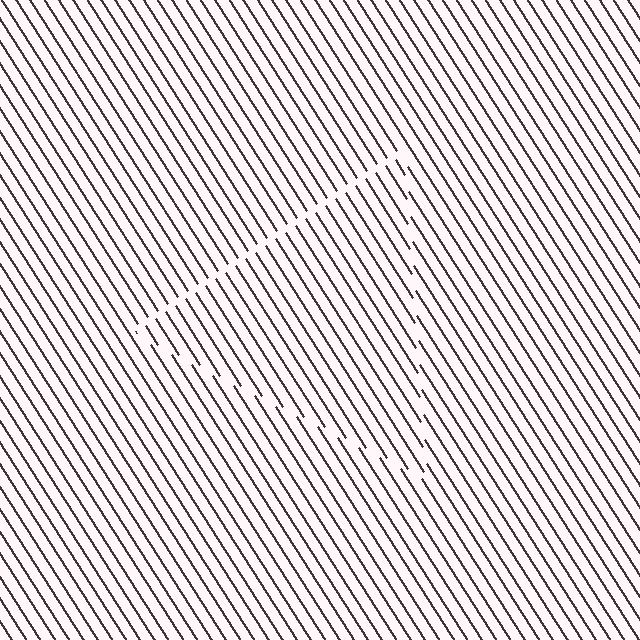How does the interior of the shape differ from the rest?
The interior of the shape contains the same grating, shifted by half a period — the contour is defined by the phase discontinuity where line-ends from the inner and outer gratings abut.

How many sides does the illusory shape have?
3 sides — the line-ends trace a triangle.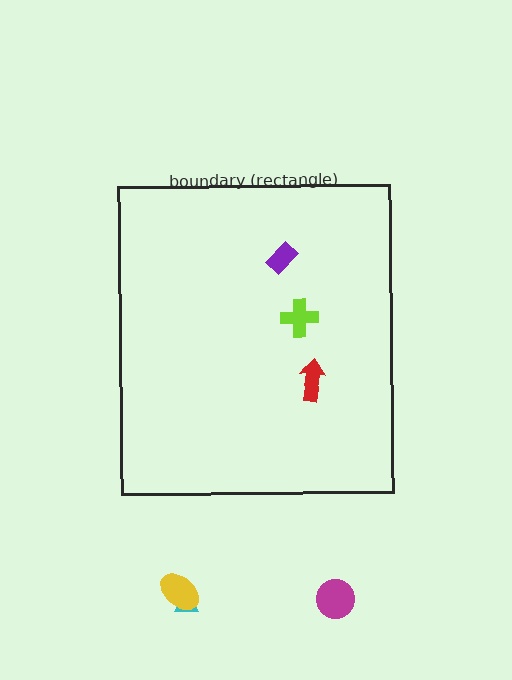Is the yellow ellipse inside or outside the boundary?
Outside.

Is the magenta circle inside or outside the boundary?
Outside.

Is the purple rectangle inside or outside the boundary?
Inside.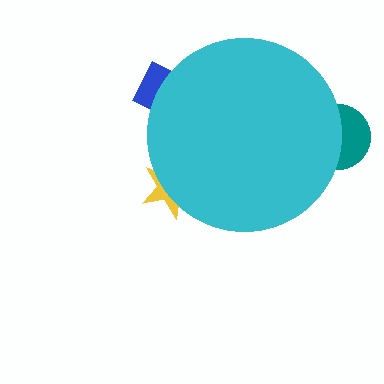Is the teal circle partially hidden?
Yes, the teal circle is partially hidden behind the cyan circle.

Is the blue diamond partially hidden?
Yes, the blue diamond is partially hidden behind the cyan circle.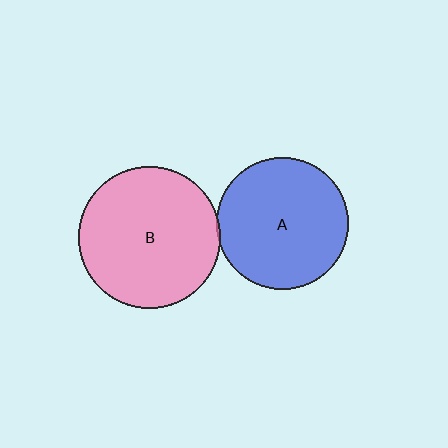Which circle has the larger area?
Circle B (pink).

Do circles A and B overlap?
Yes.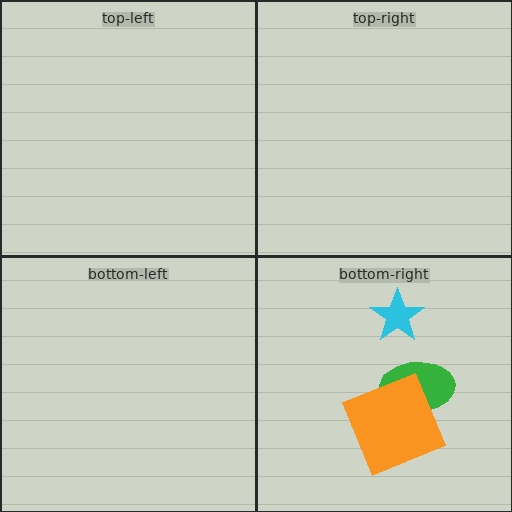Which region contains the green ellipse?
The bottom-right region.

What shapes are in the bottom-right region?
The green ellipse, the cyan star, the orange square.